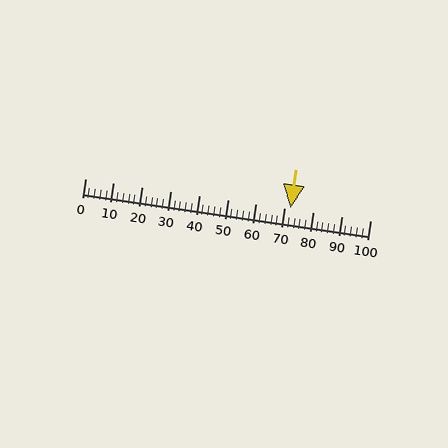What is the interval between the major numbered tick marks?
The major tick marks are spaced 10 units apart.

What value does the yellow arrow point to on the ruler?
The yellow arrow points to approximately 72.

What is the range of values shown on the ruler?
The ruler shows values from 0 to 100.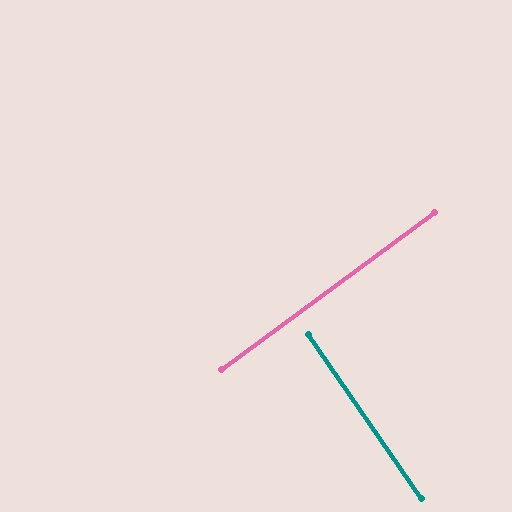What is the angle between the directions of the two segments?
Approximately 88 degrees.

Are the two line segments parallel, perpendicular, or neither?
Perpendicular — they meet at approximately 88°.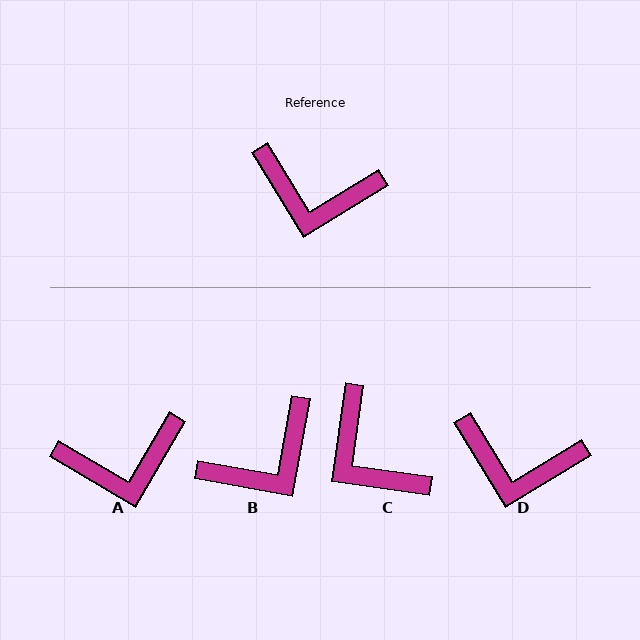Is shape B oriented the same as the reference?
No, it is off by about 48 degrees.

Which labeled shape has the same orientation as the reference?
D.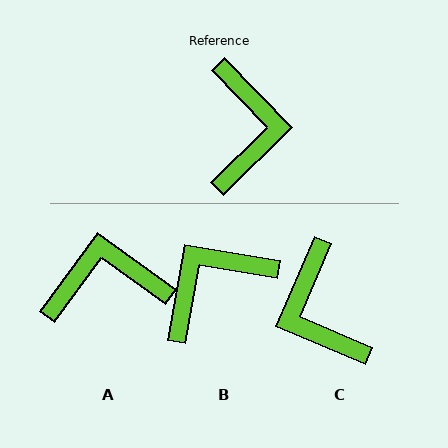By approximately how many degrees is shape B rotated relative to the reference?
Approximately 126 degrees counter-clockwise.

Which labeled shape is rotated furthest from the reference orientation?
C, about 158 degrees away.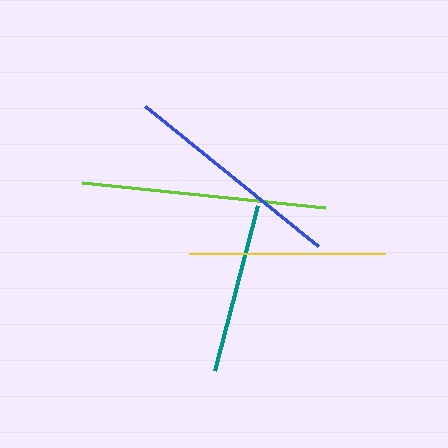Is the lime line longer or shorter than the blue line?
The lime line is longer than the blue line.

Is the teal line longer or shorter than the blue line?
The blue line is longer than the teal line.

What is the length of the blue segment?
The blue segment is approximately 223 pixels long.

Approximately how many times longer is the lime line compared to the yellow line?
The lime line is approximately 1.2 times the length of the yellow line.